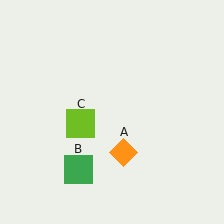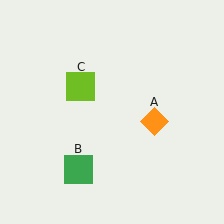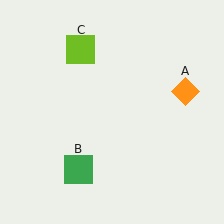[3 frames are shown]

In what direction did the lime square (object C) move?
The lime square (object C) moved up.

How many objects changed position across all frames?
2 objects changed position: orange diamond (object A), lime square (object C).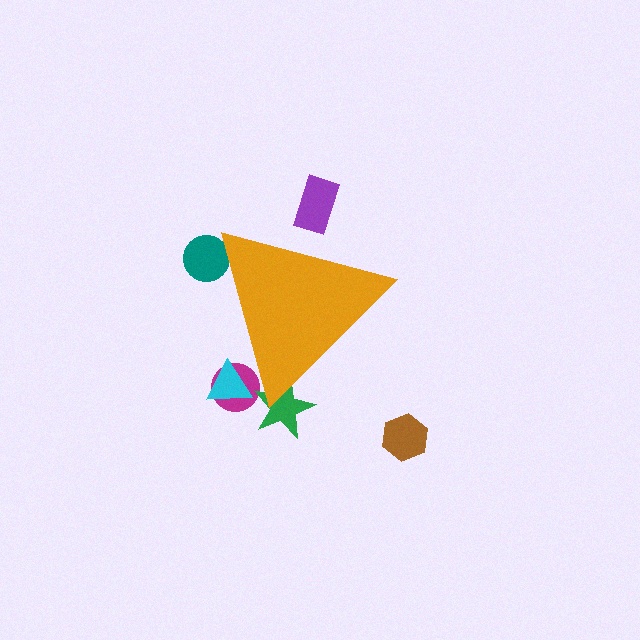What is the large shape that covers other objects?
An orange triangle.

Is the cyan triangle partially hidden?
Yes, the cyan triangle is partially hidden behind the orange triangle.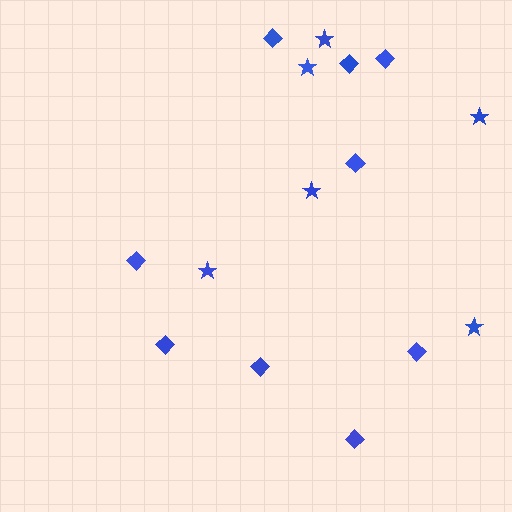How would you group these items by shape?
There are 2 groups: one group of diamonds (9) and one group of stars (6).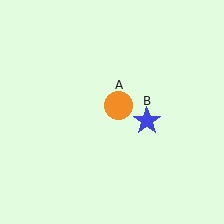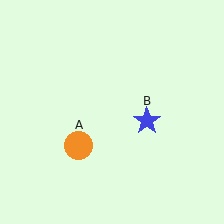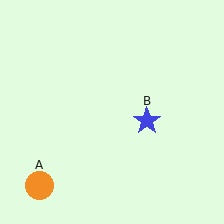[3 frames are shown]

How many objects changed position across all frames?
1 object changed position: orange circle (object A).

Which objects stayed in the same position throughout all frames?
Blue star (object B) remained stationary.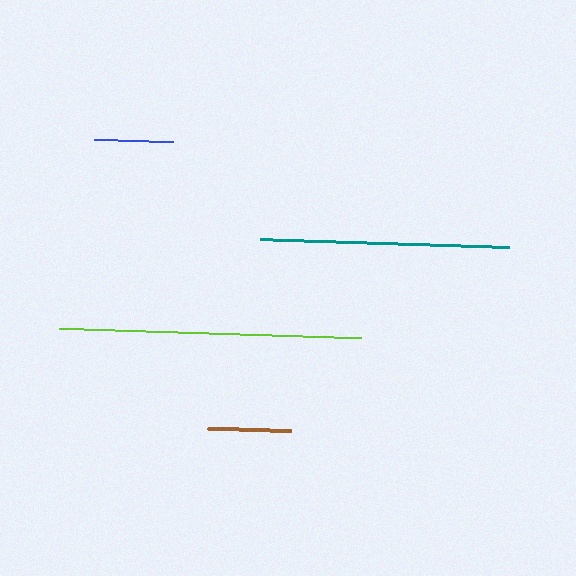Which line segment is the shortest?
The blue line is the shortest at approximately 80 pixels.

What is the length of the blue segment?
The blue segment is approximately 80 pixels long.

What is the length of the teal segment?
The teal segment is approximately 250 pixels long.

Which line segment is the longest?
The lime line is the longest at approximately 304 pixels.